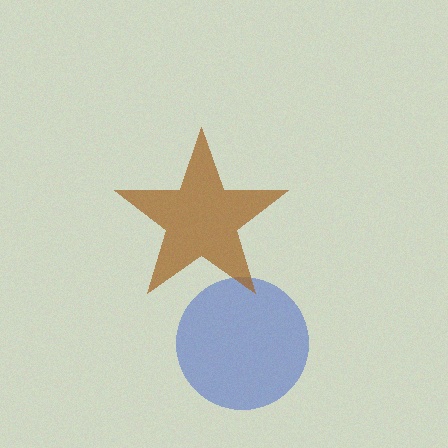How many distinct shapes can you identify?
There are 2 distinct shapes: a blue circle, a brown star.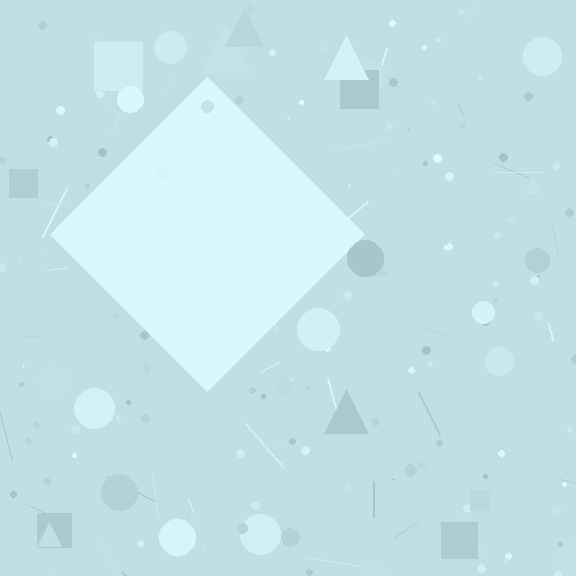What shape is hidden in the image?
A diamond is hidden in the image.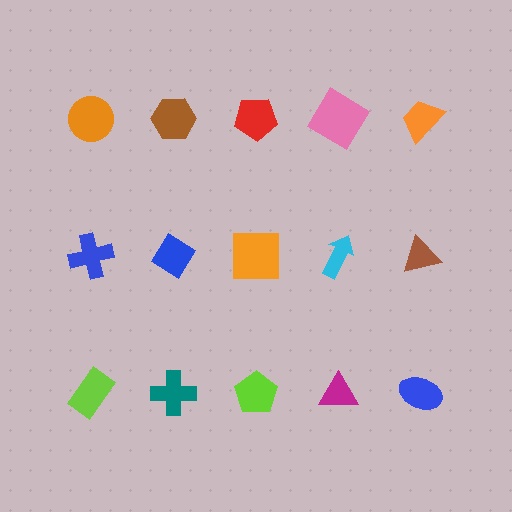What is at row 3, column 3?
A lime pentagon.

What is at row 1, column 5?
An orange trapezoid.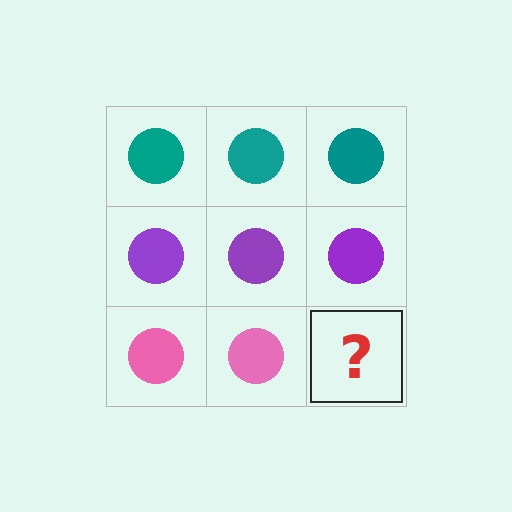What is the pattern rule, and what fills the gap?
The rule is that each row has a consistent color. The gap should be filled with a pink circle.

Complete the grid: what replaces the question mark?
The question mark should be replaced with a pink circle.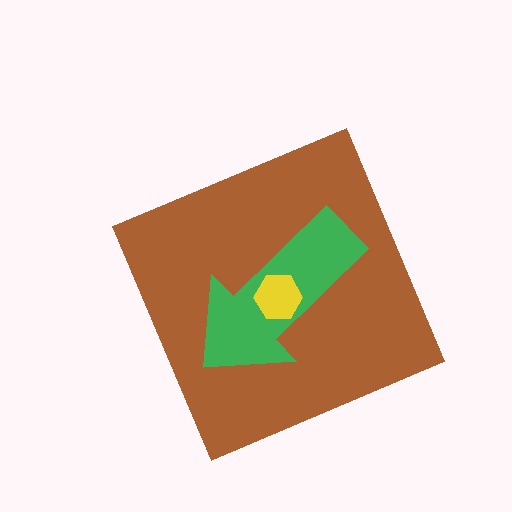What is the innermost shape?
The yellow hexagon.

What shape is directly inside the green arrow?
The yellow hexagon.